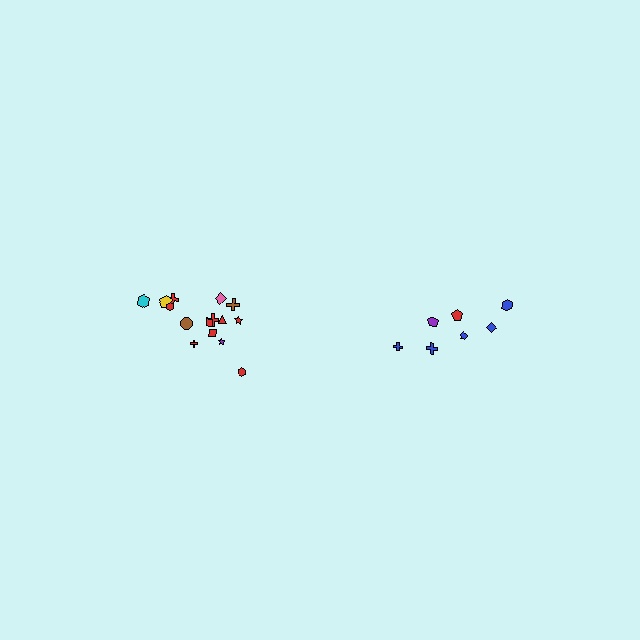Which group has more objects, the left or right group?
The left group.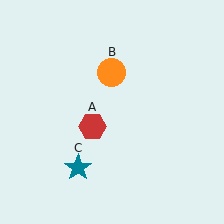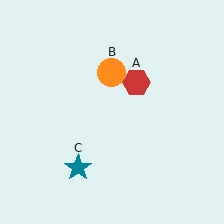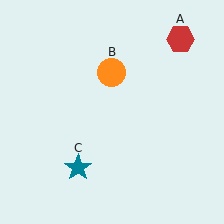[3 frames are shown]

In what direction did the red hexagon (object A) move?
The red hexagon (object A) moved up and to the right.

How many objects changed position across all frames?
1 object changed position: red hexagon (object A).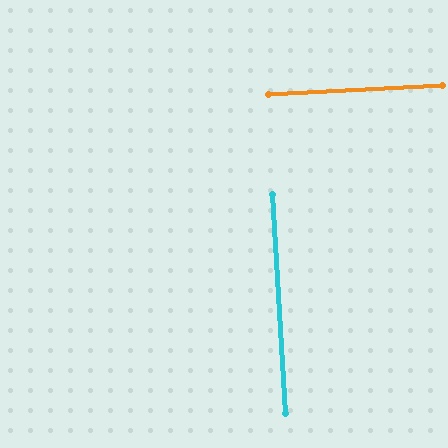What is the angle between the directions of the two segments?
Approximately 90 degrees.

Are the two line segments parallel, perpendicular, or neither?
Perpendicular — they meet at approximately 90°.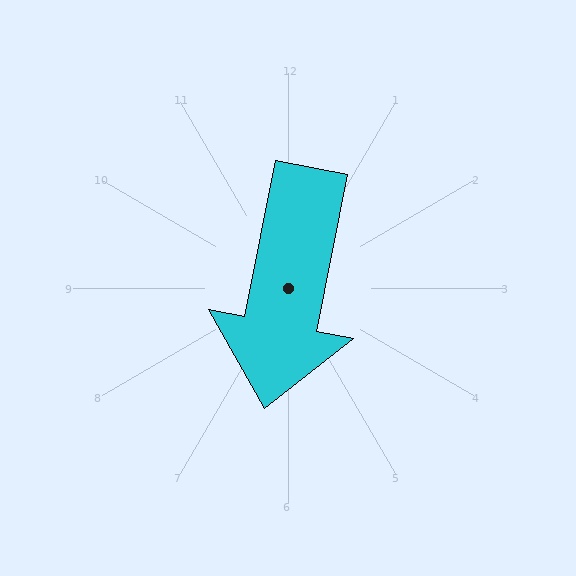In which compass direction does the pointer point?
South.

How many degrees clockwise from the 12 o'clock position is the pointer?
Approximately 191 degrees.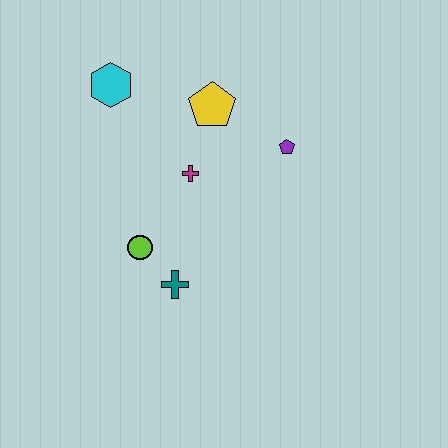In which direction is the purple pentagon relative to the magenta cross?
The purple pentagon is to the right of the magenta cross.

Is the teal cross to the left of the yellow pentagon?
Yes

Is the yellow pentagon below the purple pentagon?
No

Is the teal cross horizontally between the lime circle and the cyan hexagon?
No